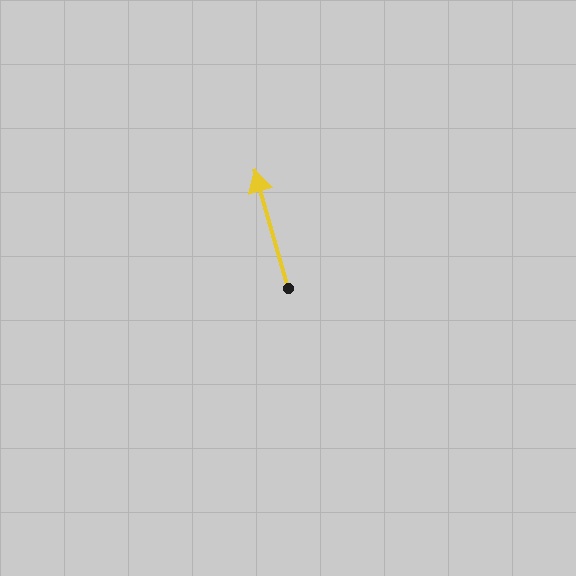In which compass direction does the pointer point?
North.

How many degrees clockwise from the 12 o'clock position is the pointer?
Approximately 344 degrees.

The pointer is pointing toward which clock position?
Roughly 11 o'clock.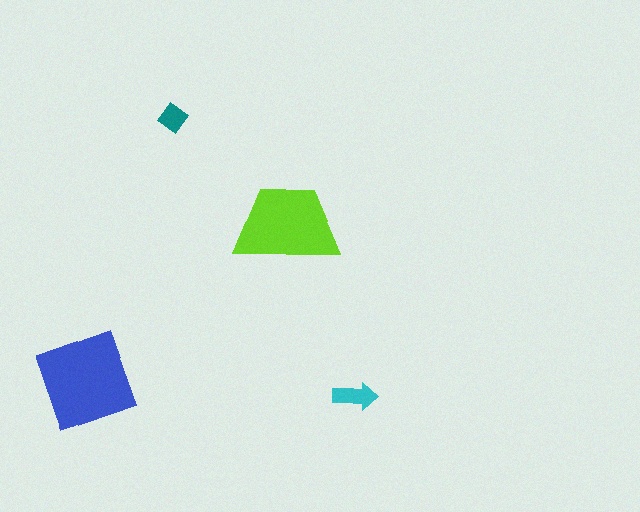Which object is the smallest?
The teal diamond.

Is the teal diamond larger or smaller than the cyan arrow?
Smaller.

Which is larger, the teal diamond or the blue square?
The blue square.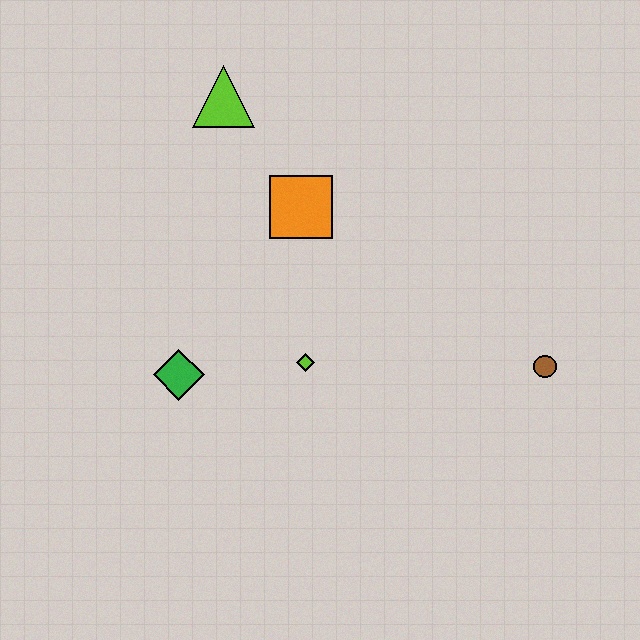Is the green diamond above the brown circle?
No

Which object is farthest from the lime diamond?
The lime triangle is farthest from the lime diamond.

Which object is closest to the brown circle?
The lime diamond is closest to the brown circle.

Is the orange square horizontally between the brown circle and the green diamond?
Yes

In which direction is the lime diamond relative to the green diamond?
The lime diamond is to the right of the green diamond.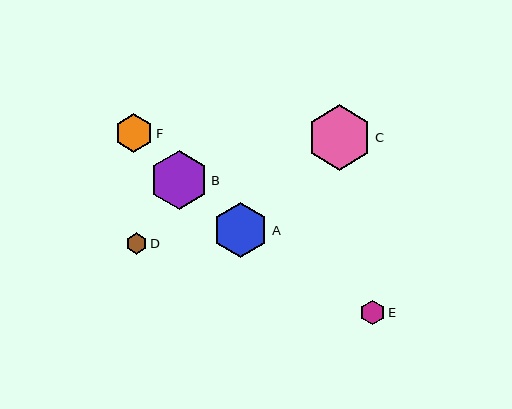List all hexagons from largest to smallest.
From largest to smallest: C, B, A, F, E, D.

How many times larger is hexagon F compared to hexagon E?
Hexagon F is approximately 1.6 times the size of hexagon E.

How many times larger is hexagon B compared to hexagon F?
Hexagon B is approximately 1.5 times the size of hexagon F.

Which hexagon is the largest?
Hexagon C is the largest with a size of approximately 65 pixels.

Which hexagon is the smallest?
Hexagon D is the smallest with a size of approximately 22 pixels.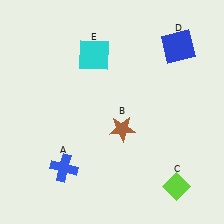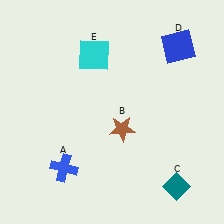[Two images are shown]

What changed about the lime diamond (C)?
In Image 1, C is lime. In Image 2, it changed to teal.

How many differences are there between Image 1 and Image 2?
There is 1 difference between the two images.